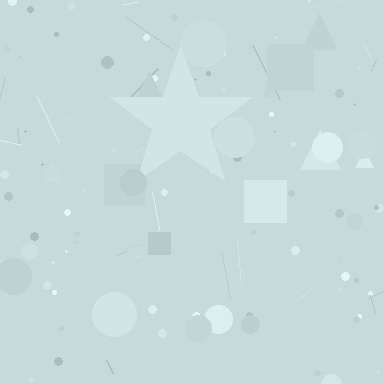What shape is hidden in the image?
A star is hidden in the image.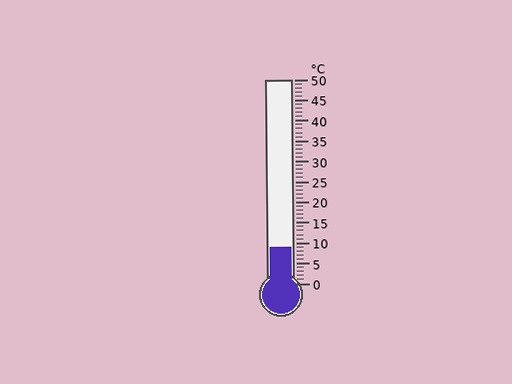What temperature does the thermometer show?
The thermometer shows approximately 9°C.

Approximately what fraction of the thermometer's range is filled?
The thermometer is filled to approximately 20% of its range.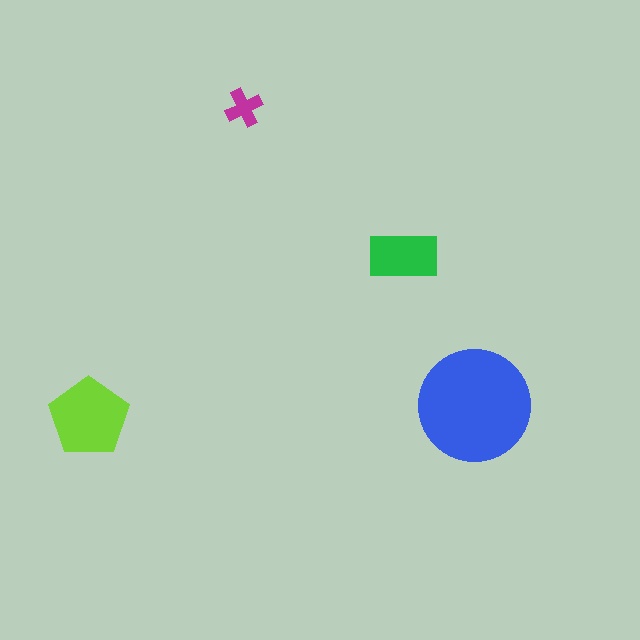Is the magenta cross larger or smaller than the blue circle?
Smaller.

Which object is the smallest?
The magenta cross.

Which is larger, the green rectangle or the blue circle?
The blue circle.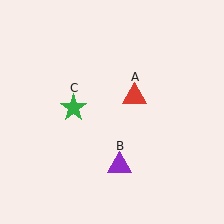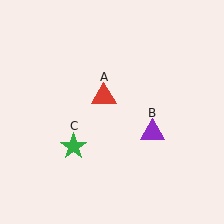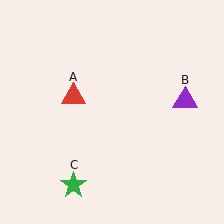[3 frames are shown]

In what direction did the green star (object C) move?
The green star (object C) moved down.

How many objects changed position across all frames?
3 objects changed position: red triangle (object A), purple triangle (object B), green star (object C).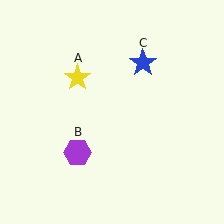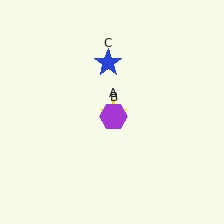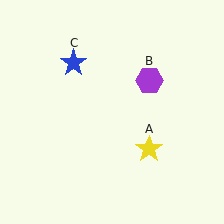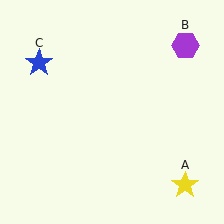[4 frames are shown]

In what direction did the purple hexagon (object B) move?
The purple hexagon (object B) moved up and to the right.